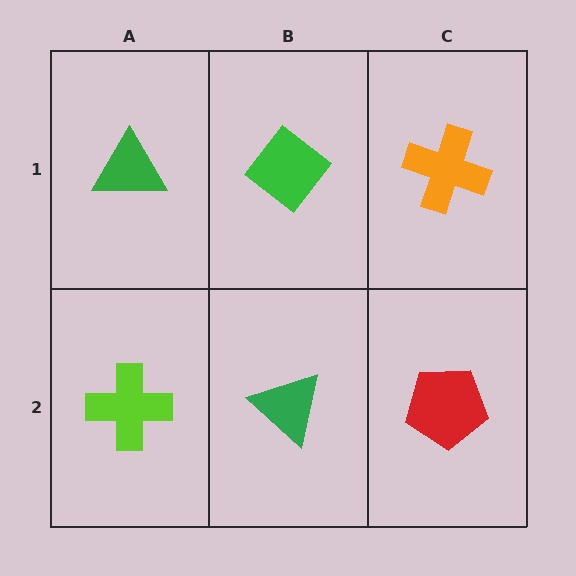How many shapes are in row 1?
3 shapes.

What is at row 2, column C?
A red pentagon.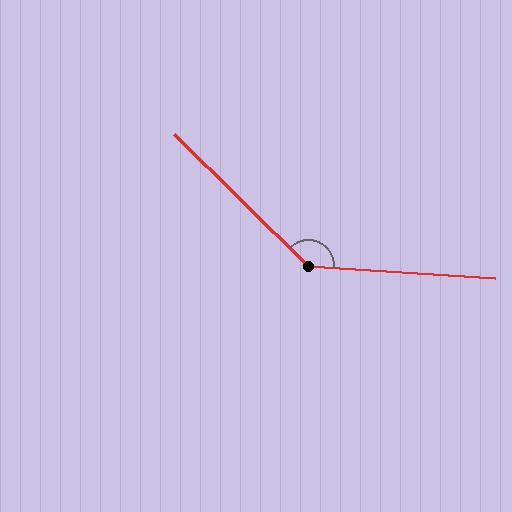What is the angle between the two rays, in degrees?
Approximately 139 degrees.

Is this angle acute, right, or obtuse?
It is obtuse.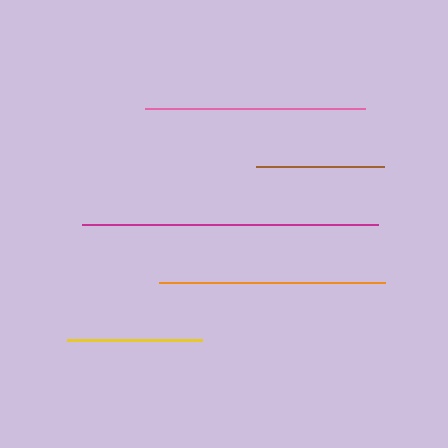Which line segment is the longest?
The magenta line is the longest at approximately 295 pixels.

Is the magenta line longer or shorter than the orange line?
The magenta line is longer than the orange line.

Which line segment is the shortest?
The brown line is the shortest at approximately 128 pixels.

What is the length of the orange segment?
The orange segment is approximately 226 pixels long.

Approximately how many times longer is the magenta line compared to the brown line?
The magenta line is approximately 2.3 times the length of the brown line.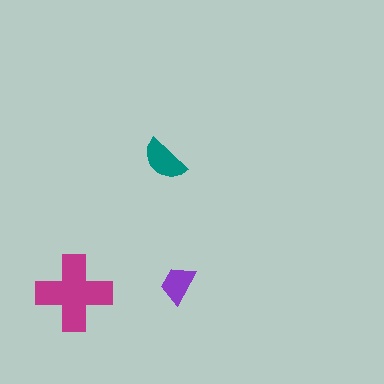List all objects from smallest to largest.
The purple trapezoid, the teal semicircle, the magenta cross.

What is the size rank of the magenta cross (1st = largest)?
1st.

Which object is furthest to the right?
The purple trapezoid is rightmost.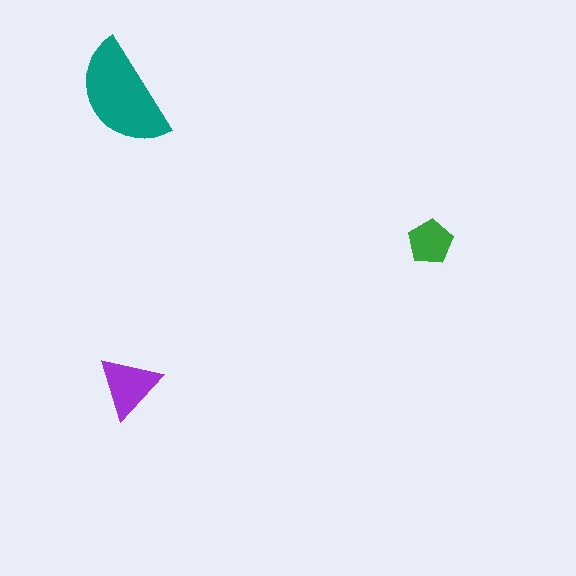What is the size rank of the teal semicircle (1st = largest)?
1st.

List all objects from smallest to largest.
The green pentagon, the purple triangle, the teal semicircle.